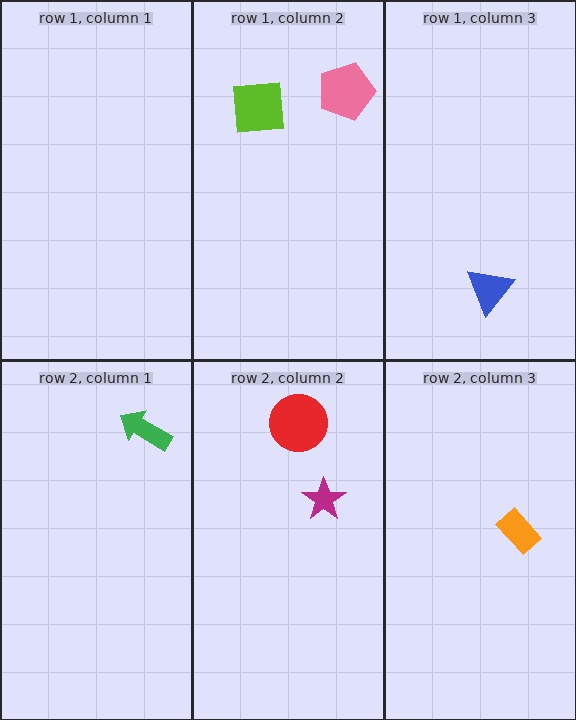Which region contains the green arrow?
The row 2, column 1 region.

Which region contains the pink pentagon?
The row 1, column 2 region.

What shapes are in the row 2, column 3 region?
The orange rectangle.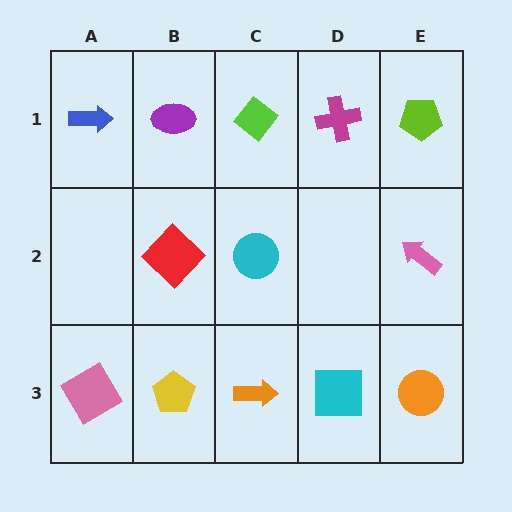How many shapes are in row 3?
5 shapes.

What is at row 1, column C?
A lime diamond.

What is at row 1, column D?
A magenta cross.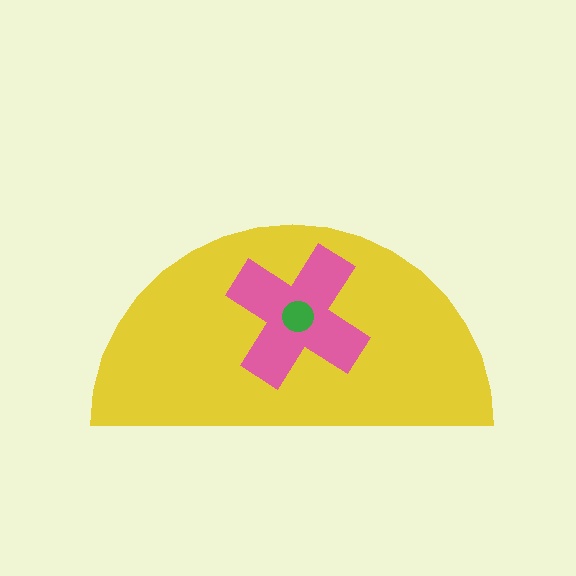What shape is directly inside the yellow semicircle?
The pink cross.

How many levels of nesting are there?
3.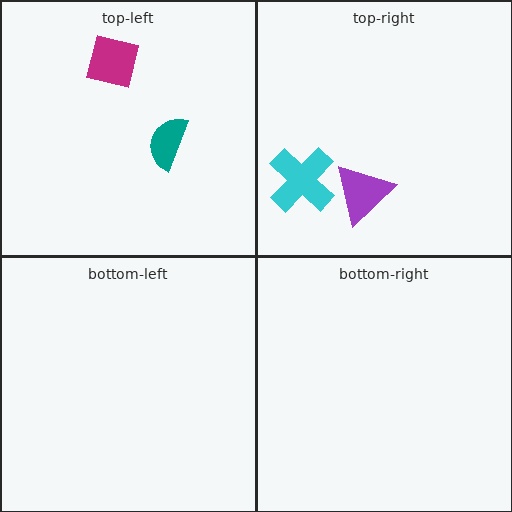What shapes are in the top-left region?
The magenta square, the teal semicircle.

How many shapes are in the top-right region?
2.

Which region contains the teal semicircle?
The top-left region.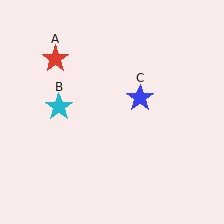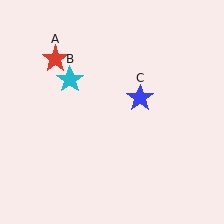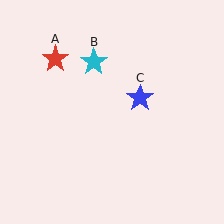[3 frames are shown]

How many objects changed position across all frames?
1 object changed position: cyan star (object B).